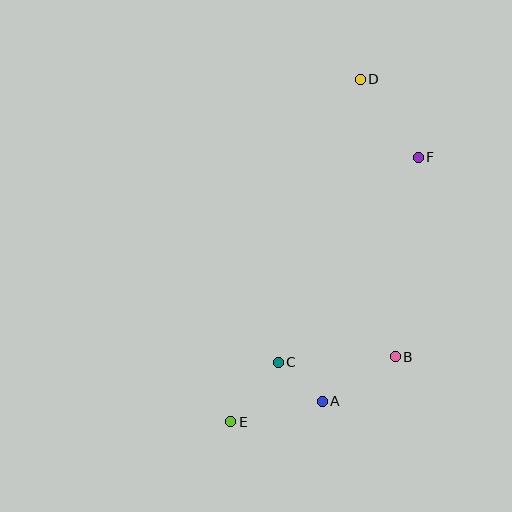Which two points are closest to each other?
Points A and C are closest to each other.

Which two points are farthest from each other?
Points D and E are farthest from each other.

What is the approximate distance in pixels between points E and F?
The distance between E and F is approximately 324 pixels.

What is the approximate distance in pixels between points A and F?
The distance between A and F is approximately 262 pixels.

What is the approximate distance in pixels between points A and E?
The distance between A and E is approximately 94 pixels.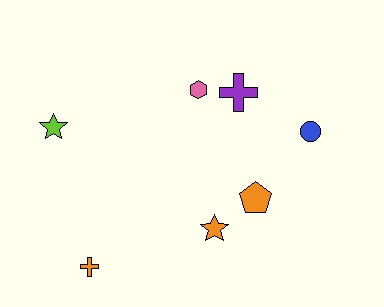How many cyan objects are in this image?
There are no cyan objects.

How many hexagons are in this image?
There is 1 hexagon.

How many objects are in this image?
There are 7 objects.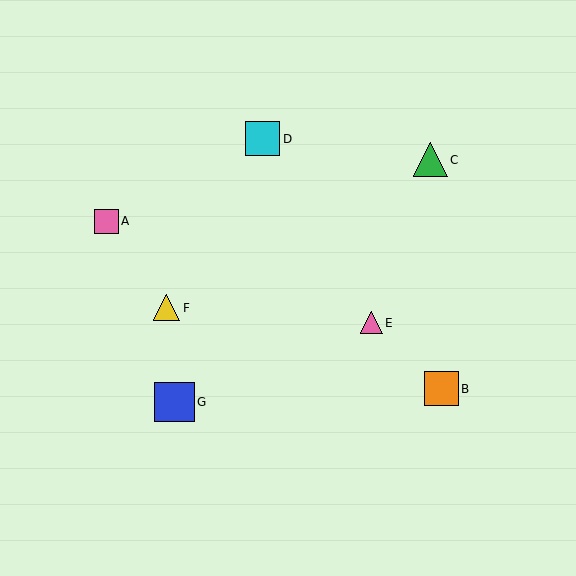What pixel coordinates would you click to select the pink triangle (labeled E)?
Click at (372, 323) to select the pink triangle E.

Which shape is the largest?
The blue square (labeled G) is the largest.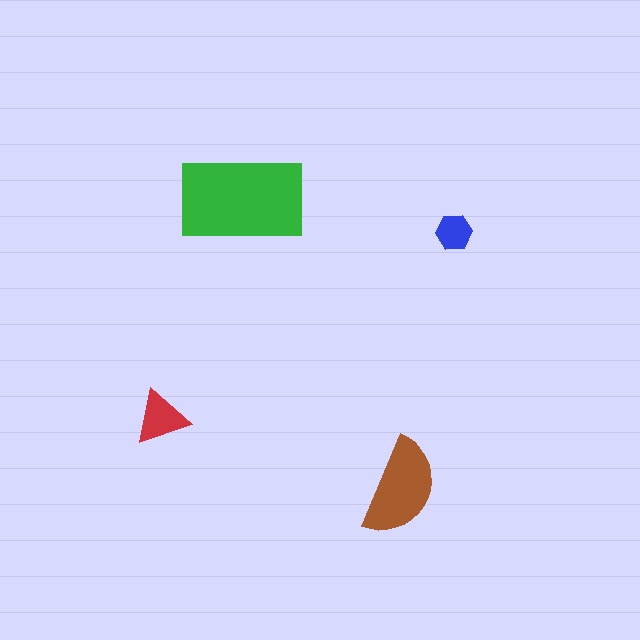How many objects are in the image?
There are 4 objects in the image.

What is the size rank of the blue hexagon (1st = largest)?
4th.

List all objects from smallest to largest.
The blue hexagon, the red triangle, the brown semicircle, the green rectangle.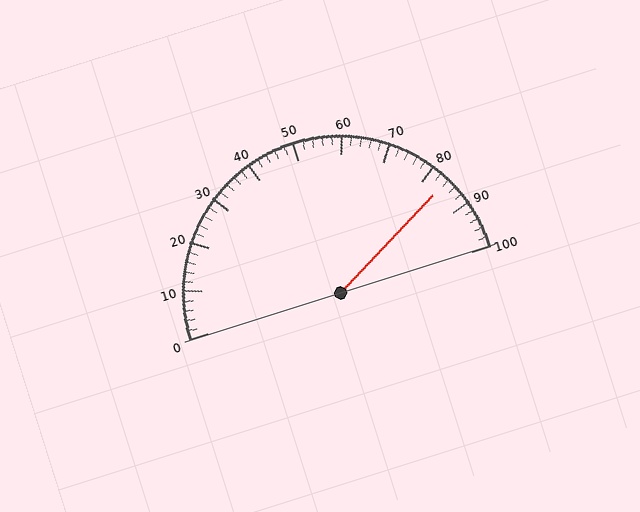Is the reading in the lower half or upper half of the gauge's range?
The reading is in the upper half of the range (0 to 100).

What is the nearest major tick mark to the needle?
The nearest major tick mark is 80.